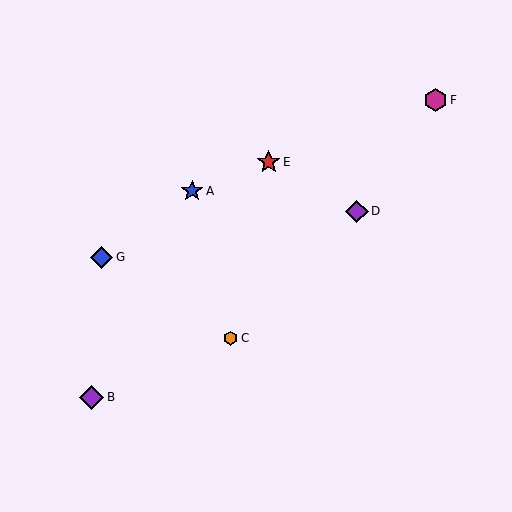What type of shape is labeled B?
Shape B is a purple diamond.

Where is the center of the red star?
The center of the red star is at (269, 162).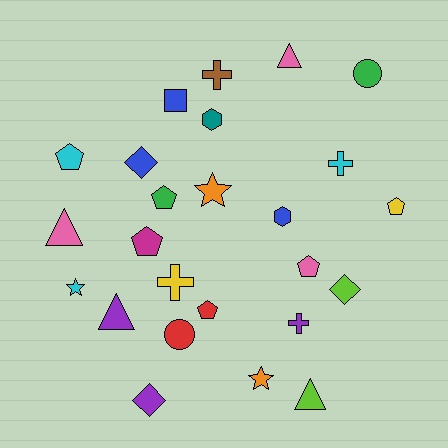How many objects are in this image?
There are 25 objects.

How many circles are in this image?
There are 2 circles.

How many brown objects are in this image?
There is 1 brown object.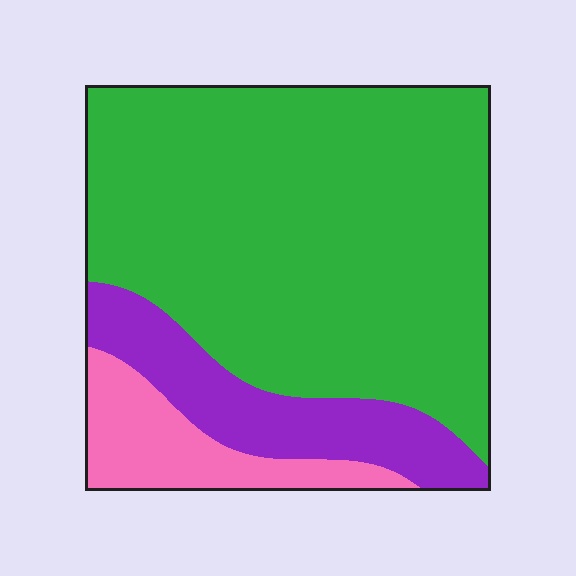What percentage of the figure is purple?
Purple takes up about one sixth (1/6) of the figure.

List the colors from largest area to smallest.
From largest to smallest: green, purple, pink.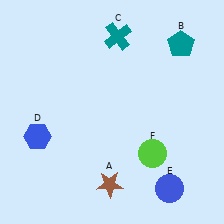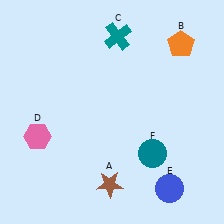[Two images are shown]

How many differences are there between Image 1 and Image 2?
There are 3 differences between the two images.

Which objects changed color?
B changed from teal to orange. D changed from blue to pink. F changed from lime to teal.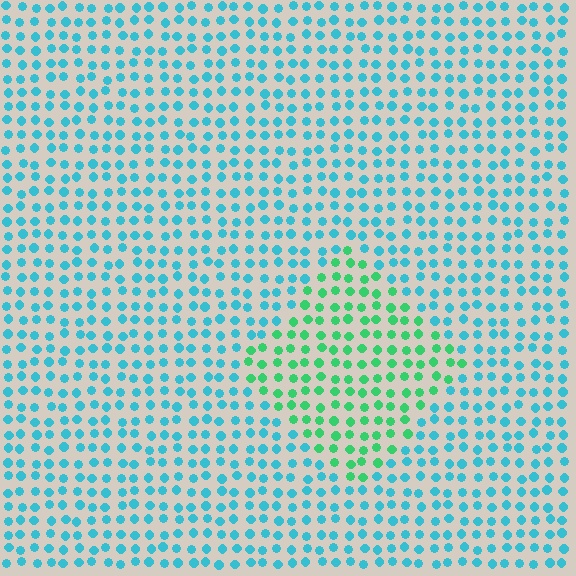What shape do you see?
I see a diamond.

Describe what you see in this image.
The image is filled with small cyan elements in a uniform arrangement. A diamond-shaped region is visible where the elements are tinted to a slightly different hue, forming a subtle color boundary.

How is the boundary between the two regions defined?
The boundary is defined purely by a slight shift in hue (about 46 degrees). Spacing, size, and orientation are identical on both sides.